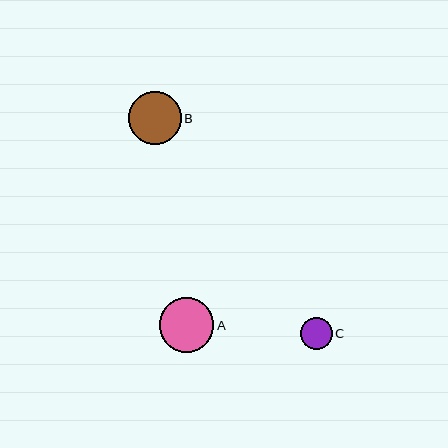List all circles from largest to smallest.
From largest to smallest: A, B, C.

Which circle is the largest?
Circle A is the largest with a size of approximately 55 pixels.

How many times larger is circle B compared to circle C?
Circle B is approximately 1.7 times the size of circle C.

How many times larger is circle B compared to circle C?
Circle B is approximately 1.7 times the size of circle C.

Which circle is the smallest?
Circle C is the smallest with a size of approximately 32 pixels.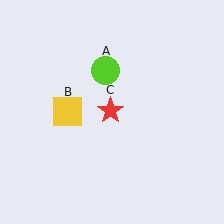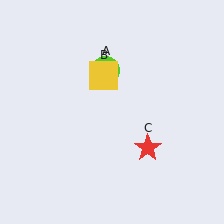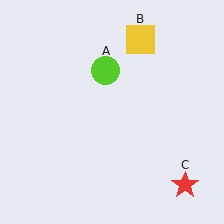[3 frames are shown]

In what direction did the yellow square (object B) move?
The yellow square (object B) moved up and to the right.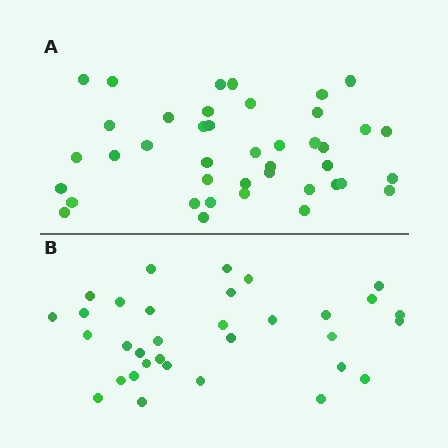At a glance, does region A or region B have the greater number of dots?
Region A (the top region) has more dots.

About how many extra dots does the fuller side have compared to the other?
Region A has roughly 8 or so more dots than region B.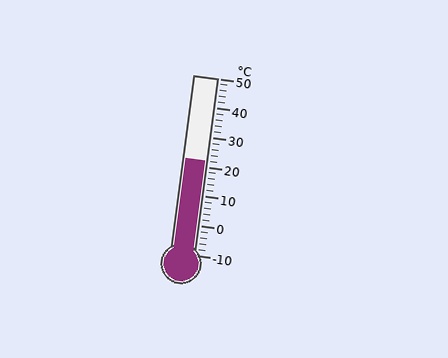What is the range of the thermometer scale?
The thermometer scale ranges from -10°C to 50°C.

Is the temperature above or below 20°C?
The temperature is above 20°C.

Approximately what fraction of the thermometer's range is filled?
The thermometer is filled to approximately 55% of its range.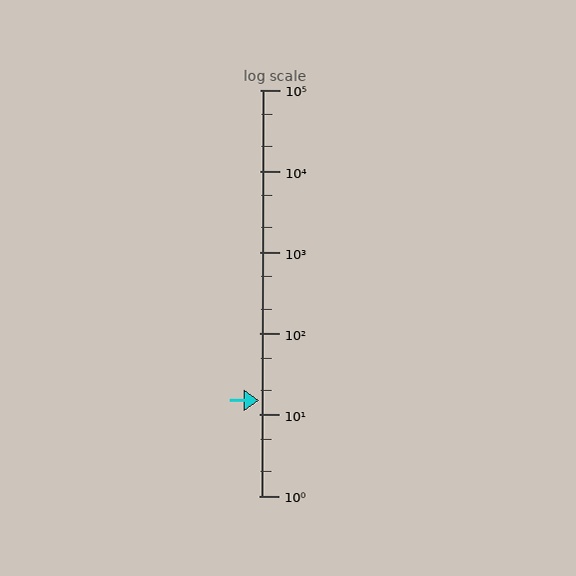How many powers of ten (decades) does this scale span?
The scale spans 5 decades, from 1 to 100000.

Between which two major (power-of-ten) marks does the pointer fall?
The pointer is between 10 and 100.